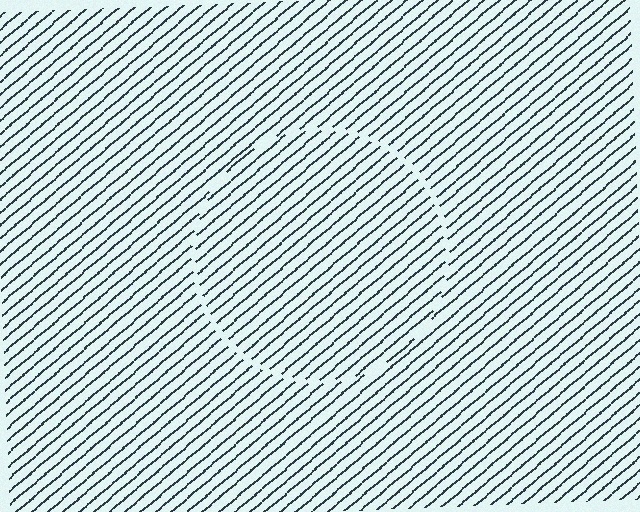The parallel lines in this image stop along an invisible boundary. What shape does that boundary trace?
An illusory circle. The interior of the shape contains the same grating, shifted by half a period — the contour is defined by the phase discontinuity where line-ends from the inner and outer gratings abut.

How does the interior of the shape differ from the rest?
The interior of the shape contains the same grating, shifted by half a period — the contour is defined by the phase discontinuity where line-ends from the inner and outer gratings abut.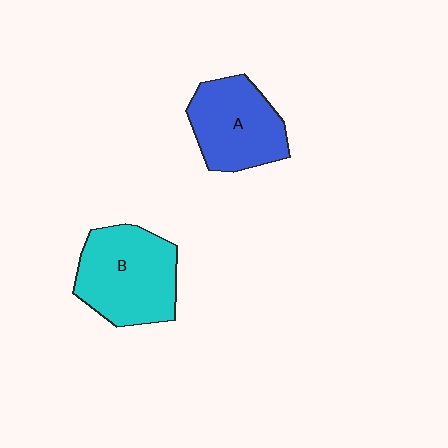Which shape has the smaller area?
Shape A (blue).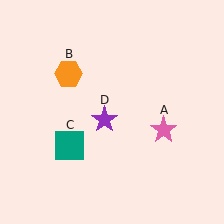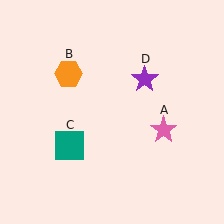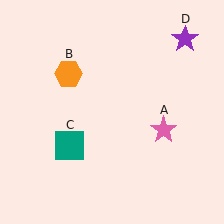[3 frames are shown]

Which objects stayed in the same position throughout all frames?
Pink star (object A) and orange hexagon (object B) and teal square (object C) remained stationary.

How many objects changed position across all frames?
1 object changed position: purple star (object D).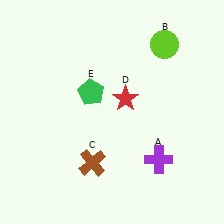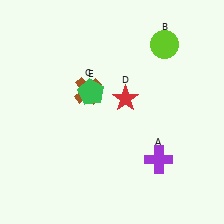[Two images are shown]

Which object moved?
The brown cross (C) moved up.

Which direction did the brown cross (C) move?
The brown cross (C) moved up.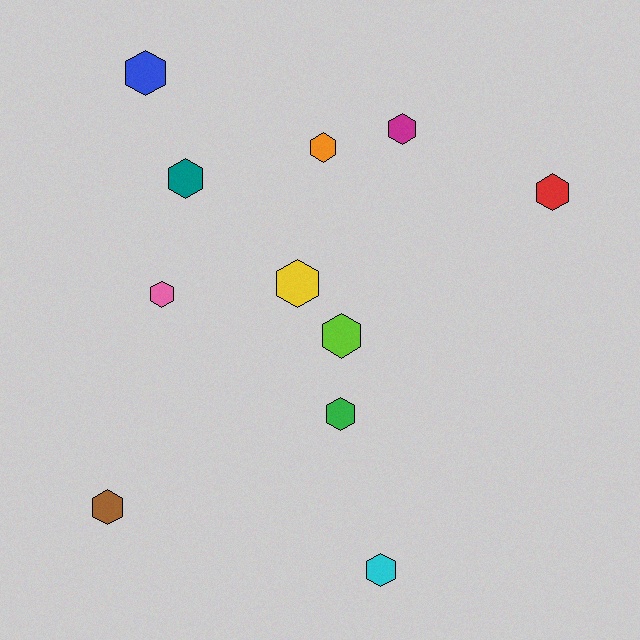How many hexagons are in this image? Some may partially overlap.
There are 11 hexagons.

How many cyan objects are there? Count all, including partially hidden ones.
There is 1 cyan object.